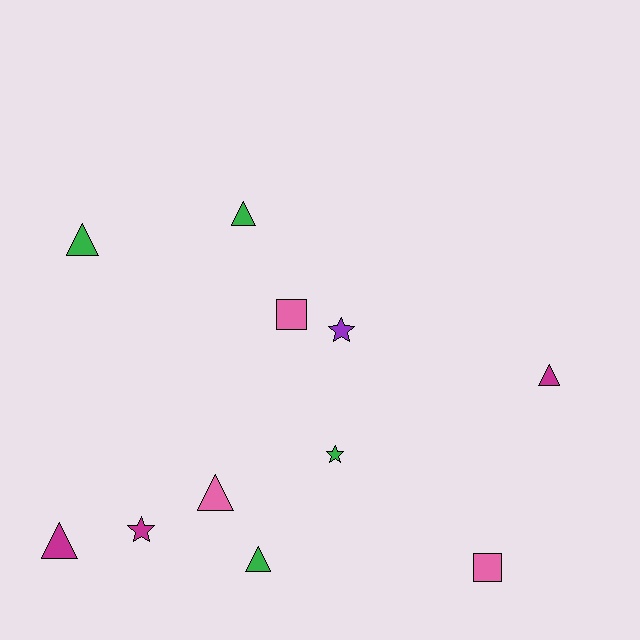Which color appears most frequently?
Green, with 4 objects.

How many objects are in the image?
There are 11 objects.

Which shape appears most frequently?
Triangle, with 6 objects.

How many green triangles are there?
There are 3 green triangles.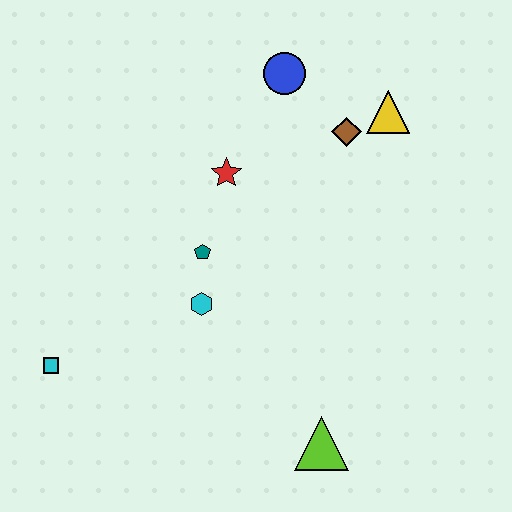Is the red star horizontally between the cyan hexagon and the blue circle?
Yes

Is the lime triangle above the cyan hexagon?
No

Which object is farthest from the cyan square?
The yellow triangle is farthest from the cyan square.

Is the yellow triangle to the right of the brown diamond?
Yes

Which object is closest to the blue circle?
The brown diamond is closest to the blue circle.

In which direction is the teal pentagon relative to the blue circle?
The teal pentagon is below the blue circle.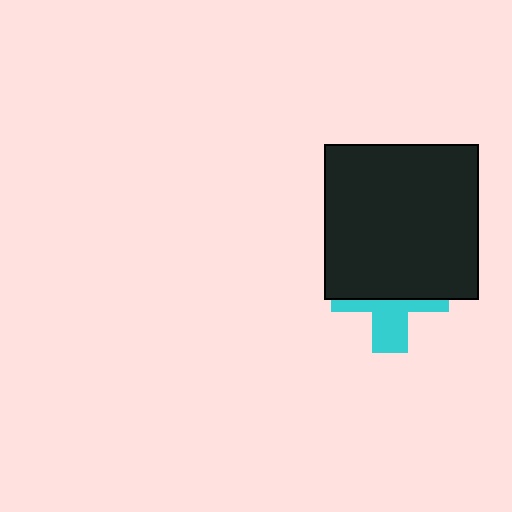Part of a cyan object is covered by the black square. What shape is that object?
It is a cross.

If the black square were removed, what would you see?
You would see the complete cyan cross.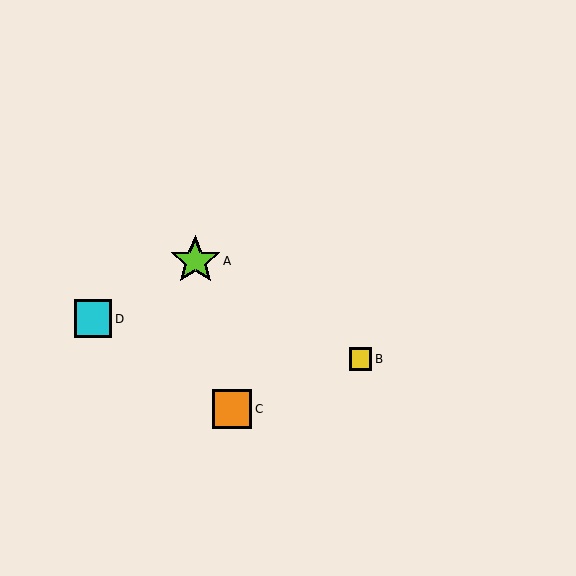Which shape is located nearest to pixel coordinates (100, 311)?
The cyan square (labeled D) at (93, 319) is nearest to that location.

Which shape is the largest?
The lime star (labeled A) is the largest.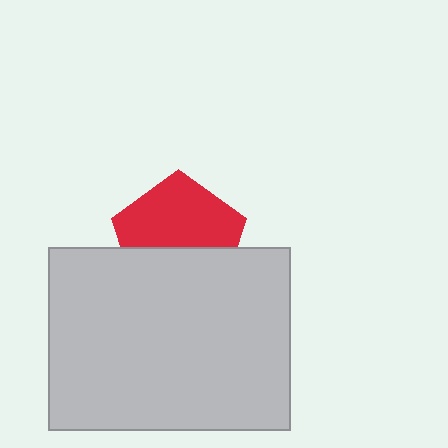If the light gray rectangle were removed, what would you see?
You would see the complete red pentagon.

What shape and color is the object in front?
The object in front is a light gray rectangle.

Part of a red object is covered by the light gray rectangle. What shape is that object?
It is a pentagon.